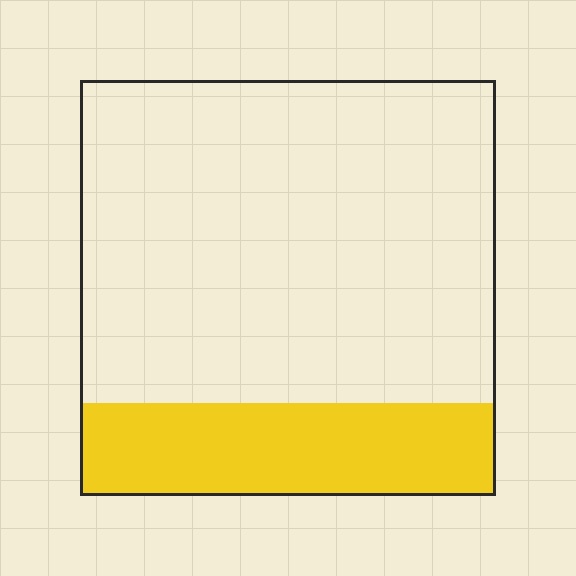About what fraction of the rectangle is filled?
About one fifth (1/5).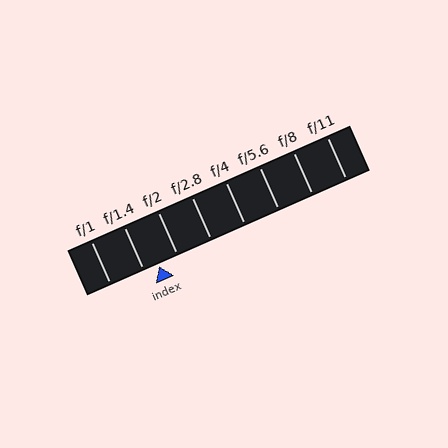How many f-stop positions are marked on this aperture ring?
There are 8 f-stop positions marked.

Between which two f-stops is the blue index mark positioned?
The index mark is between f/1.4 and f/2.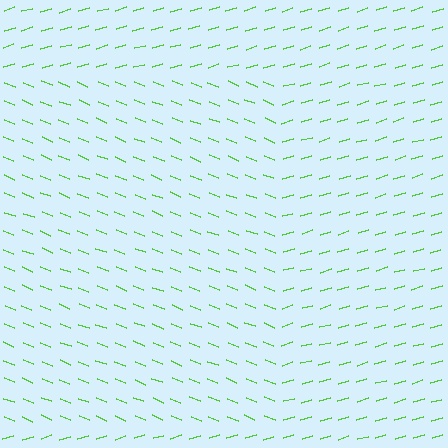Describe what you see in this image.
The image is filled with small lime line segments. A rectangle region in the image has lines oriented differently from the surrounding lines, creating a visible texture boundary.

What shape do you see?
I see a rectangle.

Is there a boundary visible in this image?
Yes, there is a texture boundary formed by a change in line orientation.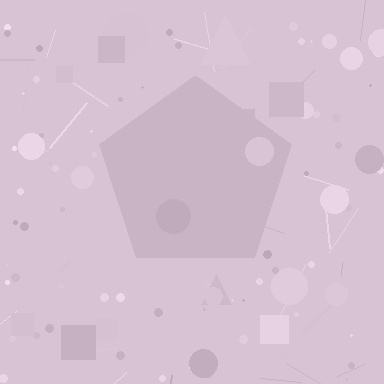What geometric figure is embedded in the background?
A pentagon is embedded in the background.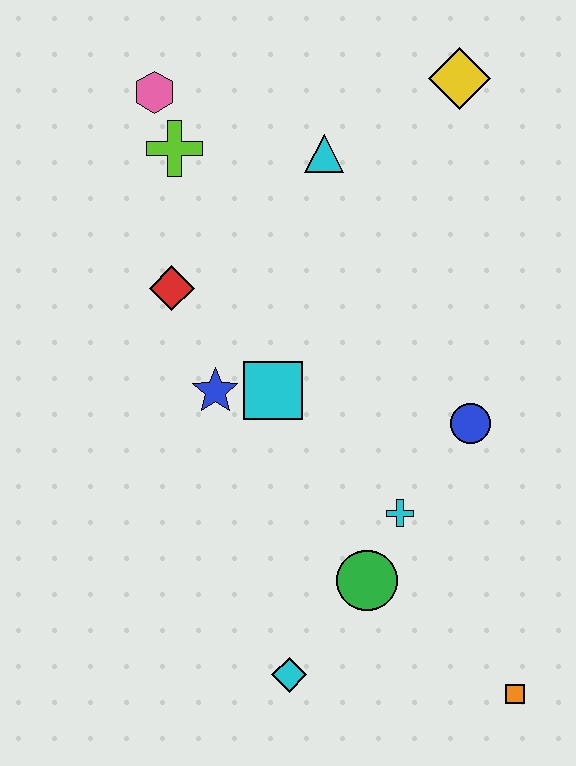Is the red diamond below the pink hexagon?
Yes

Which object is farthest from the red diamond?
The orange square is farthest from the red diamond.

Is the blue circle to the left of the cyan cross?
No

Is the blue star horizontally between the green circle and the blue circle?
No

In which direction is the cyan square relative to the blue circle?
The cyan square is to the left of the blue circle.